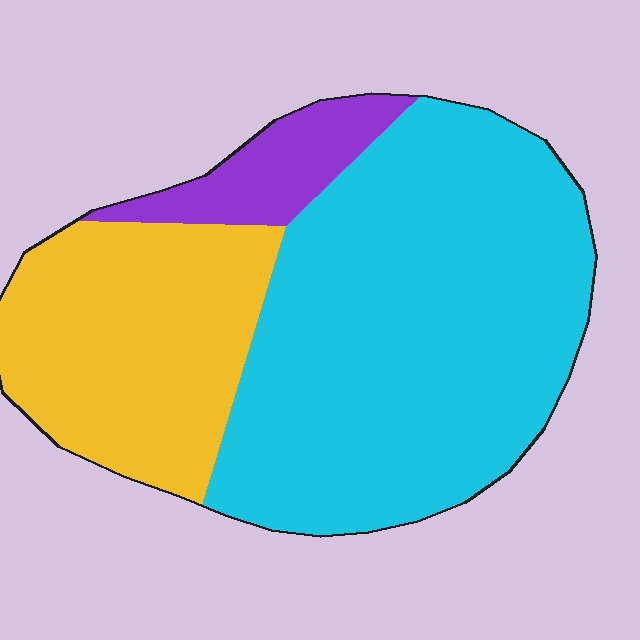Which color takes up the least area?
Purple, at roughly 10%.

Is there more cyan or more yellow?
Cyan.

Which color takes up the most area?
Cyan, at roughly 60%.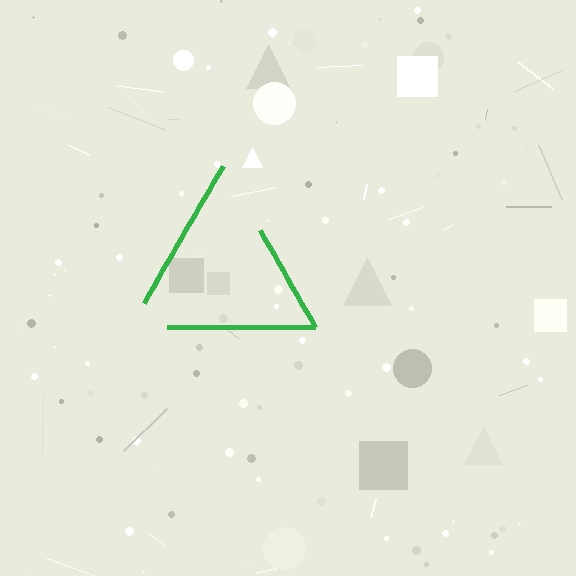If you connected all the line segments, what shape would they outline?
They would outline a triangle.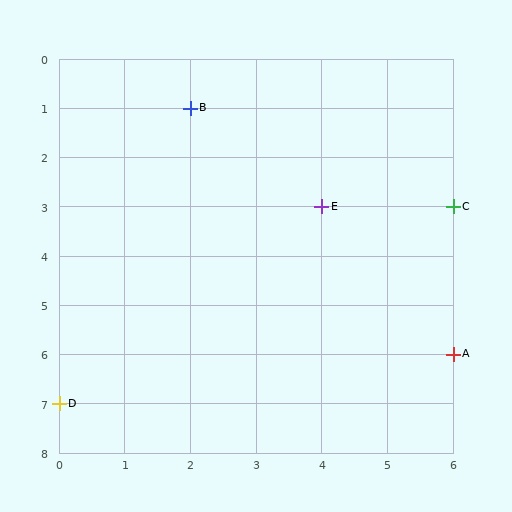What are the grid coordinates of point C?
Point C is at grid coordinates (6, 3).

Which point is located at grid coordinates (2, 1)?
Point B is at (2, 1).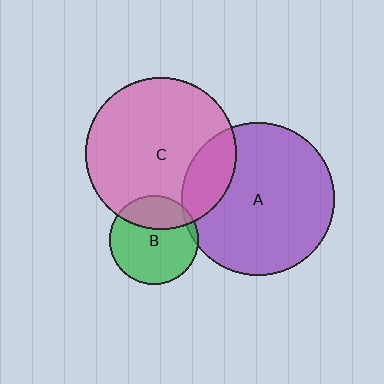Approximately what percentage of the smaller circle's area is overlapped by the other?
Approximately 30%.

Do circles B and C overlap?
Yes.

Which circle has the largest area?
Circle A (purple).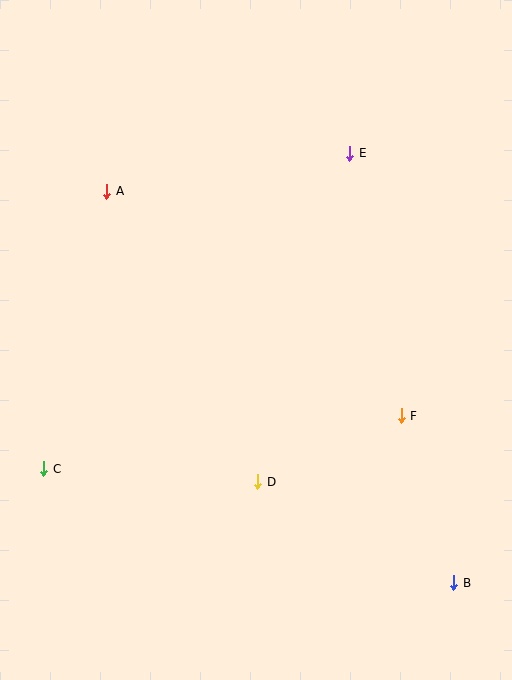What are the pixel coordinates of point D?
Point D is at (258, 482).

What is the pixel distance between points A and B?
The distance between A and B is 524 pixels.